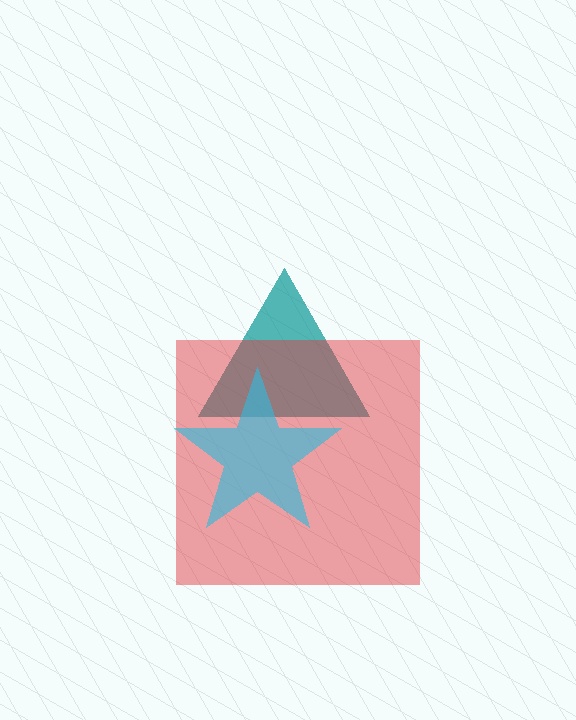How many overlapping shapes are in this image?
There are 3 overlapping shapes in the image.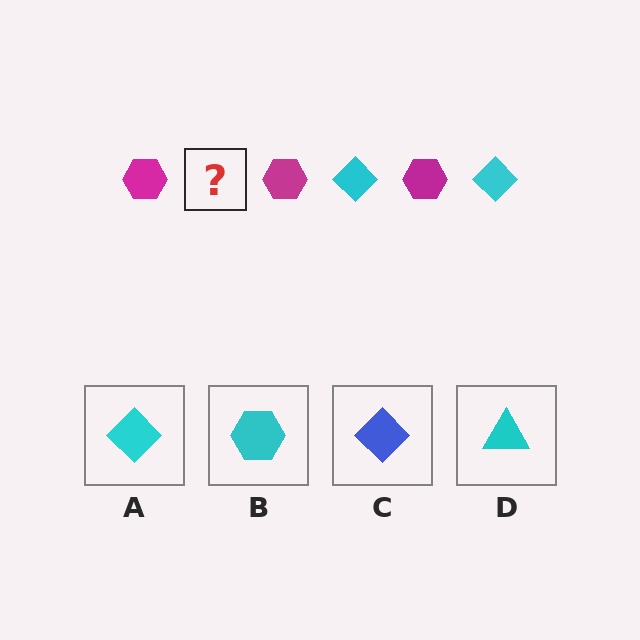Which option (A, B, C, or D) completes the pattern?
A.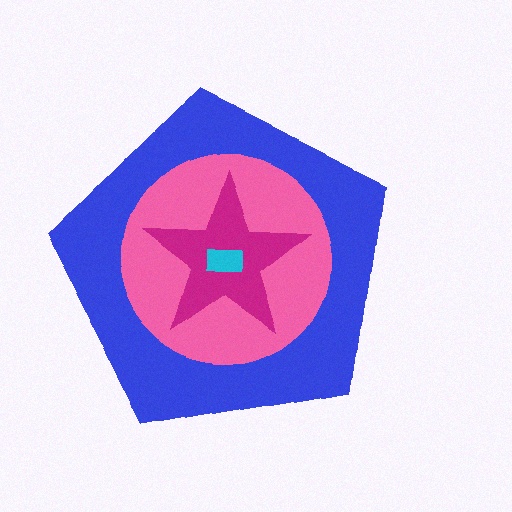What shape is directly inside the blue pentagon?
The pink circle.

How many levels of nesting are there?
4.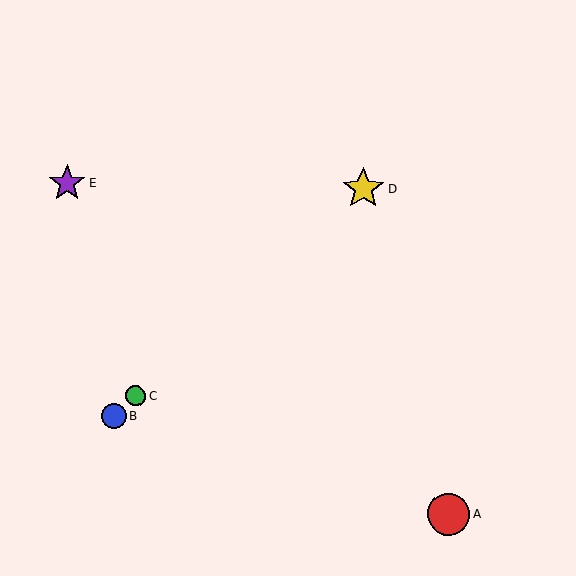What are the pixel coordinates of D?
Object D is at (363, 188).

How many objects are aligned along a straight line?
3 objects (B, C, D) are aligned along a straight line.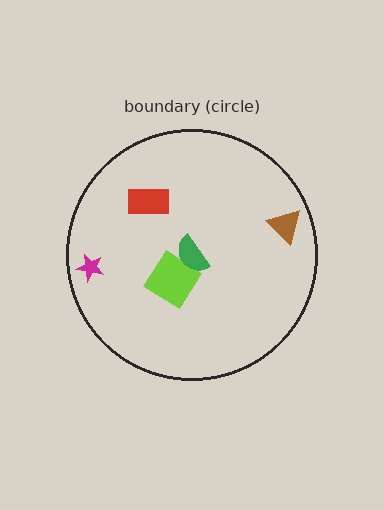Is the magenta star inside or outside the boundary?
Inside.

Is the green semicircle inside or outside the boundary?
Inside.